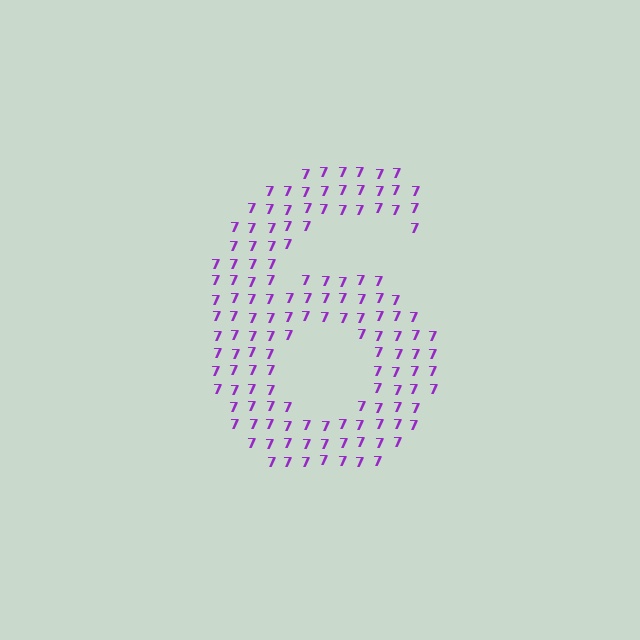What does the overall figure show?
The overall figure shows the digit 6.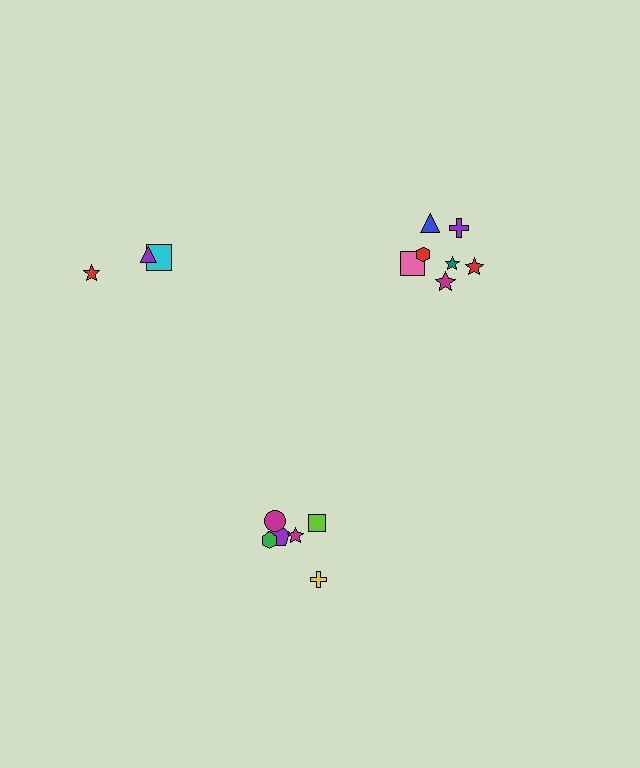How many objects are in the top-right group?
There are 7 objects.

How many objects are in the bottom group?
There are 6 objects.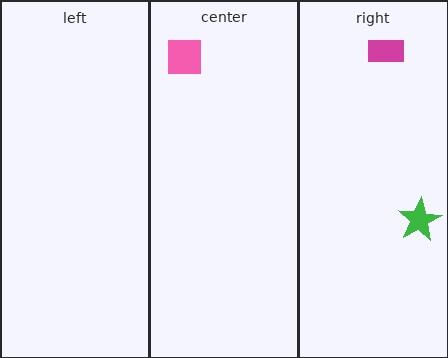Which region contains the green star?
The right region.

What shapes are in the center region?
The pink square.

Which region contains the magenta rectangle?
The right region.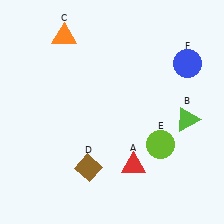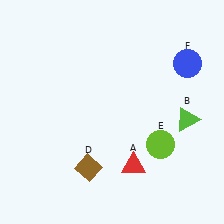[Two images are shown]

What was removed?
The orange triangle (C) was removed in Image 2.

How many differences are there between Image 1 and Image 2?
There is 1 difference between the two images.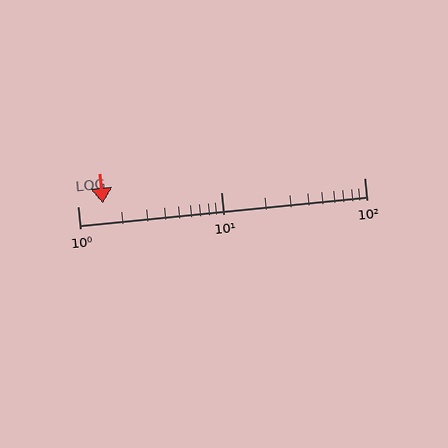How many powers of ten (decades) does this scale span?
The scale spans 2 decades, from 1 to 100.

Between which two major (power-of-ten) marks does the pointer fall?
The pointer is between 1 and 10.